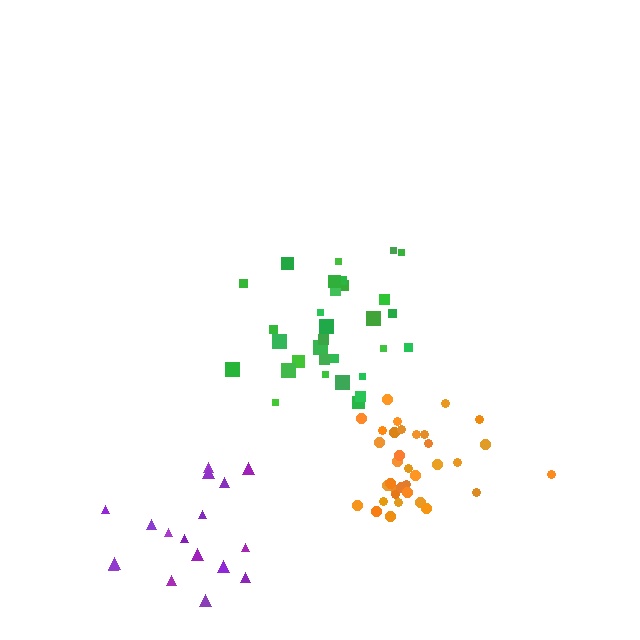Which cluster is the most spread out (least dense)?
Purple.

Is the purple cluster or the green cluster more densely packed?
Green.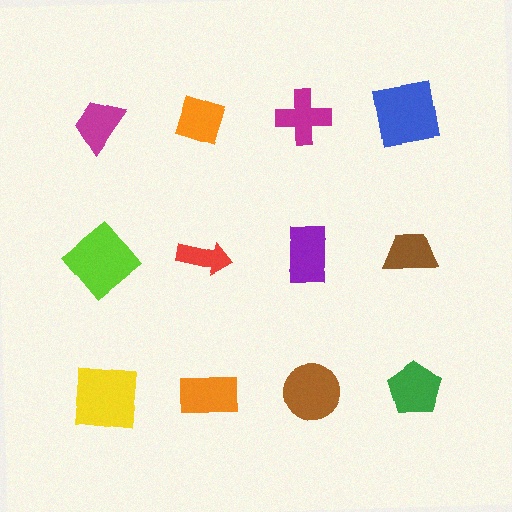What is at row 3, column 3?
A brown circle.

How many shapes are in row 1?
4 shapes.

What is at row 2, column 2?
A red arrow.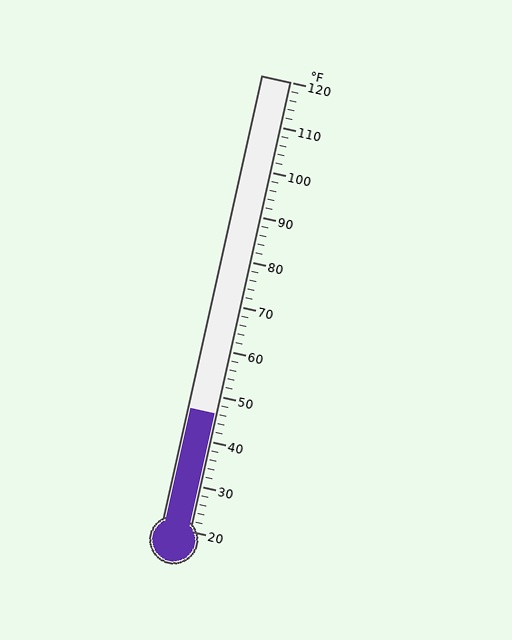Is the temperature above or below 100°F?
The temperature is below 100°F.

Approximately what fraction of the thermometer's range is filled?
The thermometer is filled to approximately 25% of its range.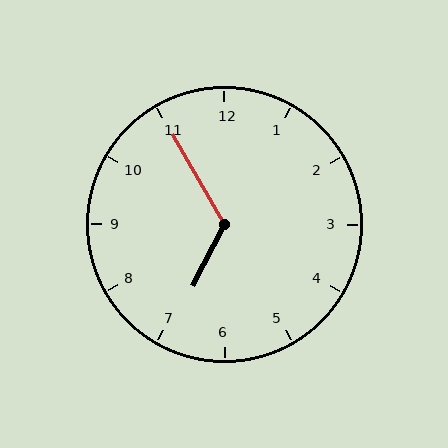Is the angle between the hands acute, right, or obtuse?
It is obtuse.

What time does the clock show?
6:55.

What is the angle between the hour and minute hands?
Approximately 122 degrees.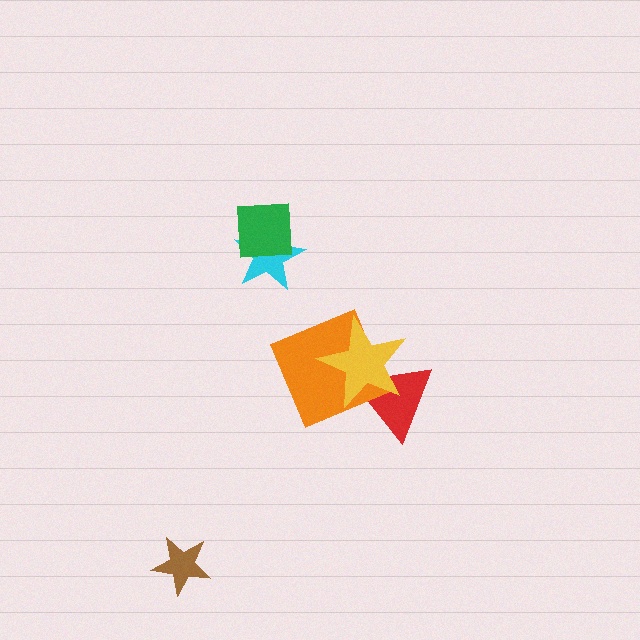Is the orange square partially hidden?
Yes, it is partially covered by another shape.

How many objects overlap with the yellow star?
2 objects overlap with the yellow star.